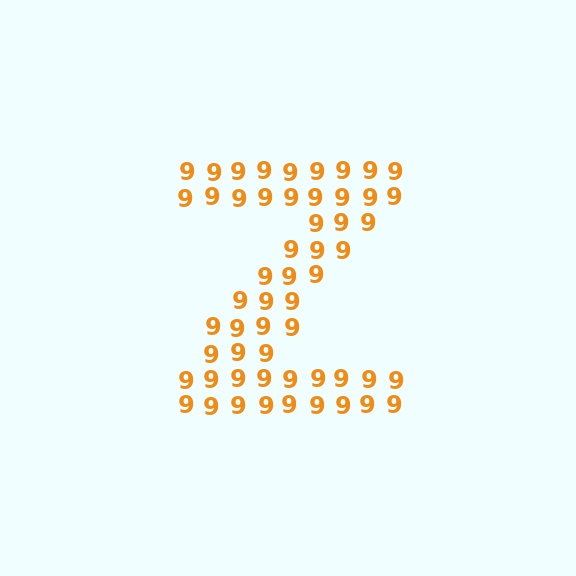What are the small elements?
The small elements are digit 9's.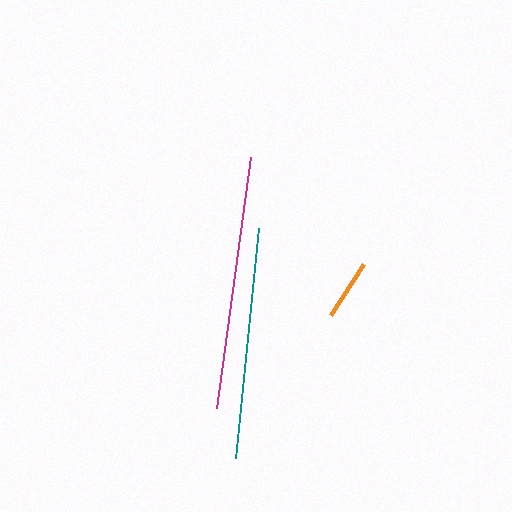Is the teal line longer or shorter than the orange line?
The teal line is longer than the orange line.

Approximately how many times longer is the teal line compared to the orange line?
The teal line is approximately 3.8 times the length of the orange line.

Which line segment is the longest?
The magenta line is the longest at approximately 254 pixels.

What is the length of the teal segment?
The teal segment is approximately 232 pixels long.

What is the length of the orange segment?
The orange segment is approximately 61 pixels long.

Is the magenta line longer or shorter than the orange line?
The magenta line is longer than the orange line.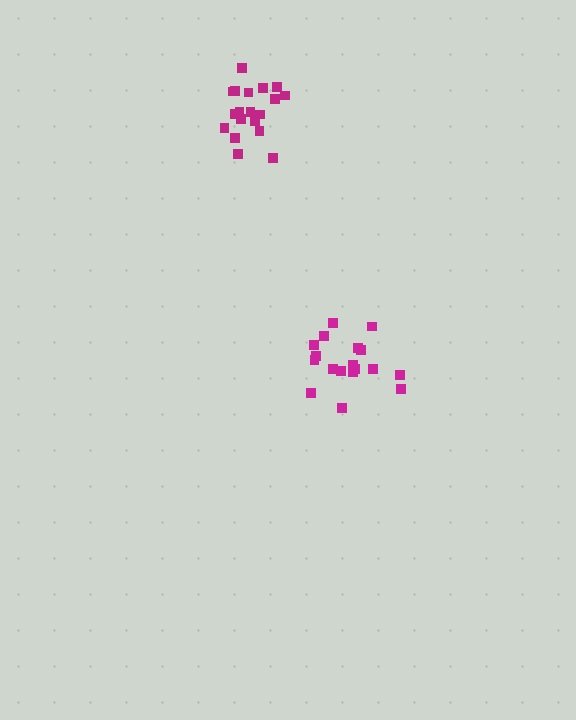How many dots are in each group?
Group 1: 18 dots, Group 2: 19 dots (37 total).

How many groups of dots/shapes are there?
There are 2 groups.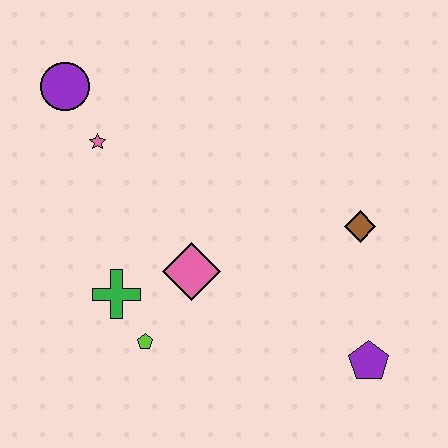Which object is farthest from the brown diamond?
The purple circle is farthest from the brown diamond.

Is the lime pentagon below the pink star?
Yes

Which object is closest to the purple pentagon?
The brown diamond is closest to the purple pentagon.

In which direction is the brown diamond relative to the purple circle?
The brown diamond is to the right of the purple circle.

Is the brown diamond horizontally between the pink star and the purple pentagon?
Yes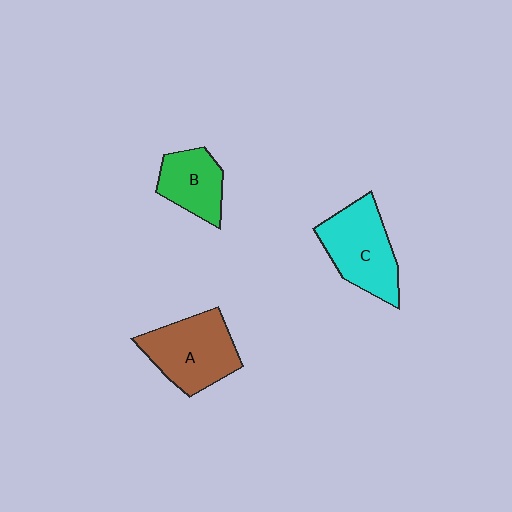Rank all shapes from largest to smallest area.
From largest to smallest: A (brown), C (cyan), B (green).